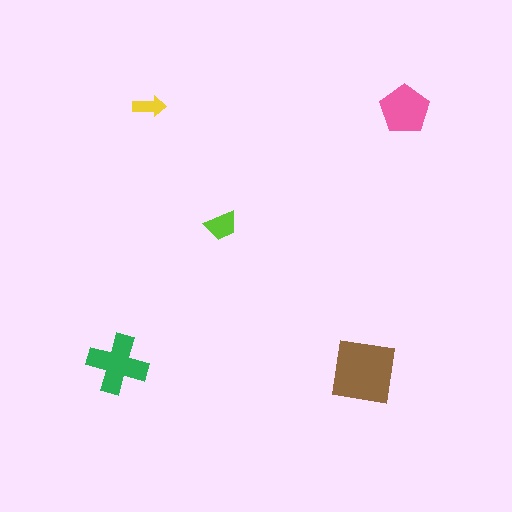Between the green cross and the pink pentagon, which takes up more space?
The green cross.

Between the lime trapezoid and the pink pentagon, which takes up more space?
The pink pentagon.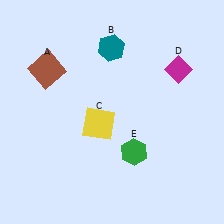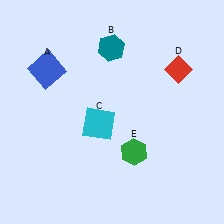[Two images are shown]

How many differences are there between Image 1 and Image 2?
There are 3 differences between the two images.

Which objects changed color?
A changed from brown to blue. C changed from yellow to cyan. D changed from magenta to red.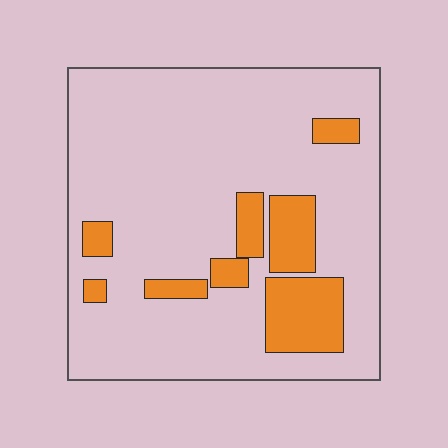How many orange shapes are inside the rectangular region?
8.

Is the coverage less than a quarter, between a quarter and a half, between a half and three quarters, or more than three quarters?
Less than a quarter.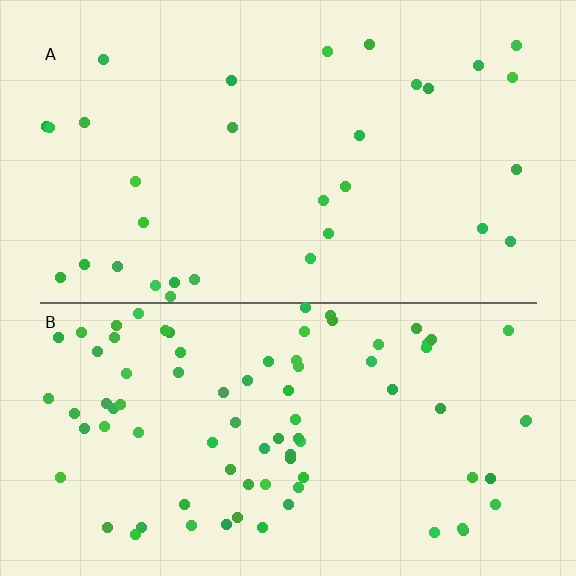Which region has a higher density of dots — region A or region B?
B (the bottom).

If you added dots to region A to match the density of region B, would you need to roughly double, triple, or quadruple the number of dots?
Approximately triple.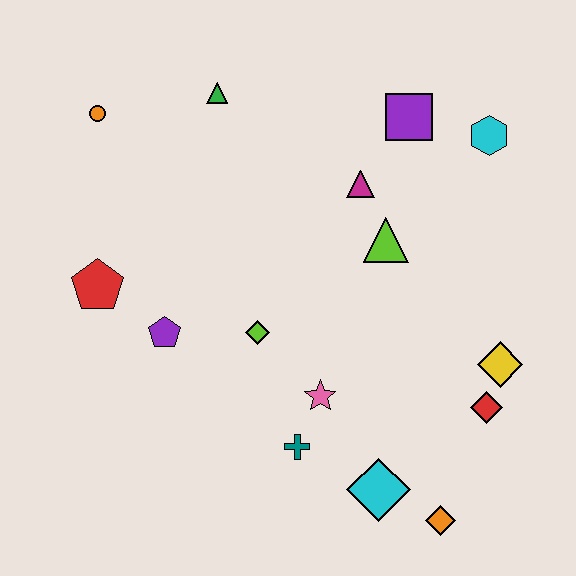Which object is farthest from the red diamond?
The orange circle is farthest from the red diamond.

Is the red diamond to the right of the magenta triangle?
Yes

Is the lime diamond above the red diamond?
Yes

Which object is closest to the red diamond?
The yellow diamond is closest to the red diamond.